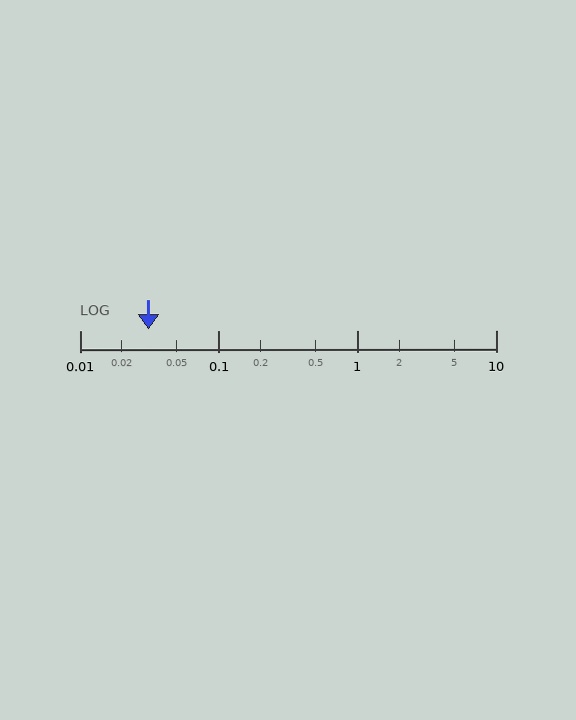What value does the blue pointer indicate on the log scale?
The pointer indicates approximately 0.031.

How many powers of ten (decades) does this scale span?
The scale spans 3 decades, from 0.01 to 10.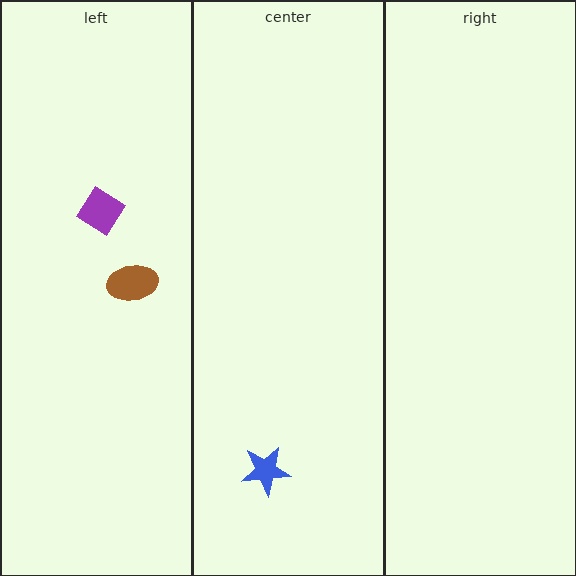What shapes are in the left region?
The purple diamond, the brown ellipse.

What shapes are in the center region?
The blue star.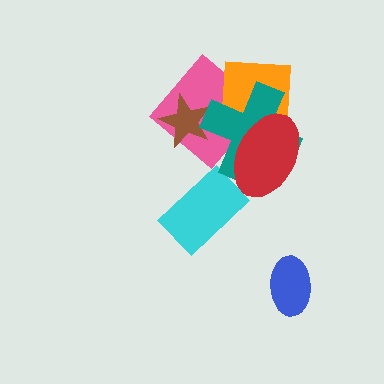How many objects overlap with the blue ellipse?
0 objects overlap with the blue ellipse.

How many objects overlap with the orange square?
3 objects overlap with the orange square.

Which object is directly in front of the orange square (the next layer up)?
The teal cross is directly in front of the orange square.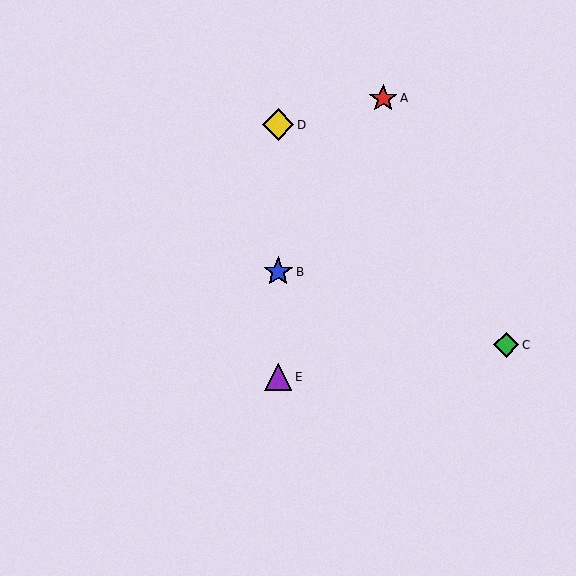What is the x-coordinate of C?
Object C is at x≈506.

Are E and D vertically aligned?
Yes, both are at x≈278.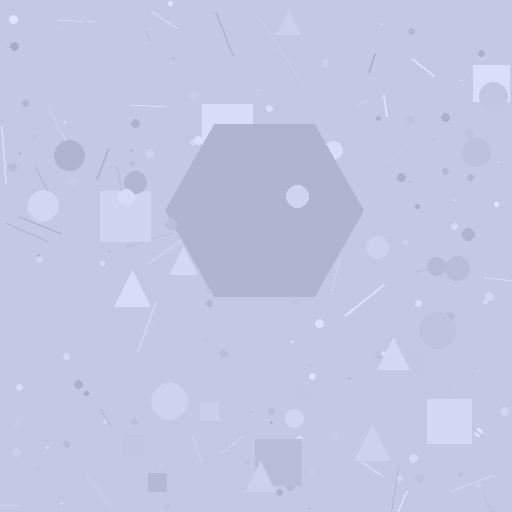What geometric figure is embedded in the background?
A hexagon is embedded in the background.